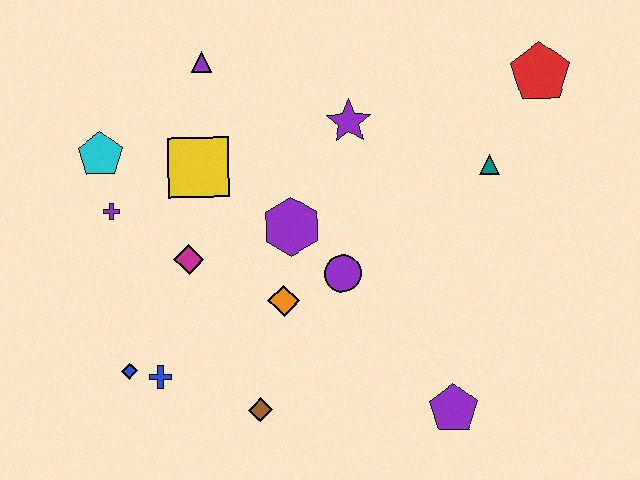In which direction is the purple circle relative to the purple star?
The purple circle is below the purple star.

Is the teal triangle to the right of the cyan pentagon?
Yes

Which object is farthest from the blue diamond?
The red pentagon is farthest from the blue diamond.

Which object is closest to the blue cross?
The blue diamond is closest to the blue cross.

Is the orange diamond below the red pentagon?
Yes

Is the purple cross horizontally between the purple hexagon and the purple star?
No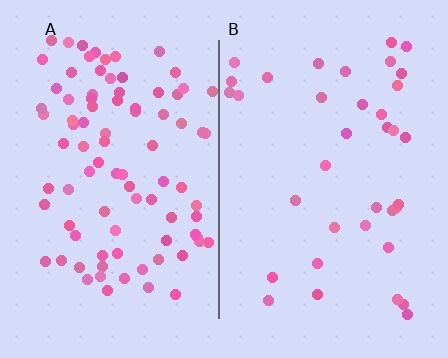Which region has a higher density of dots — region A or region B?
A (the left).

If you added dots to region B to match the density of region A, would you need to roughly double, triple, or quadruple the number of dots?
Approximately double.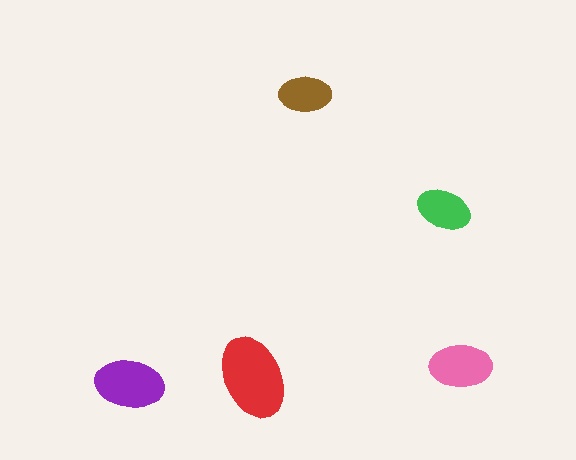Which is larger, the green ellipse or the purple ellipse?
The purple one.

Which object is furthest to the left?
The purple ellipse is leftmost.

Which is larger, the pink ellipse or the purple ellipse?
The purple one.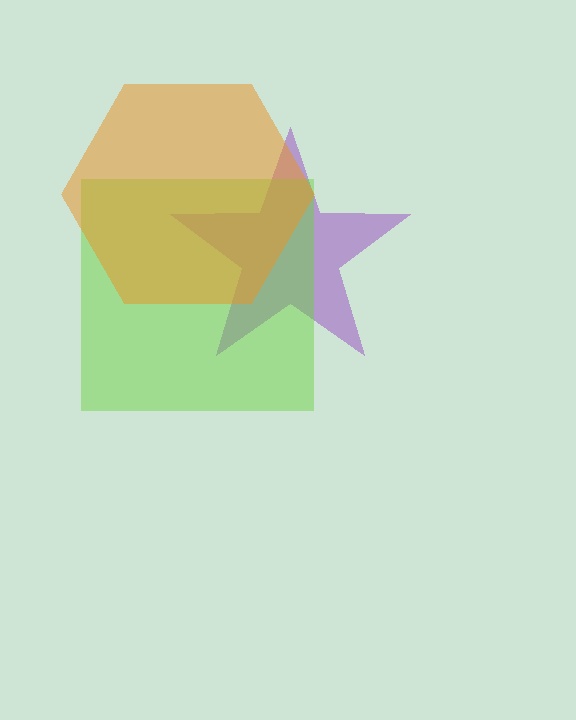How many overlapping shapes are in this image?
There are 3 overlapping shapes in the image.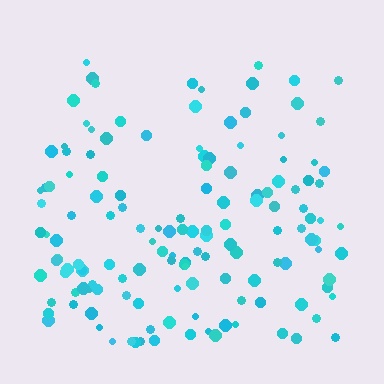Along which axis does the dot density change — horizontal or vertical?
Vertical.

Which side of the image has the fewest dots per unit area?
The top.